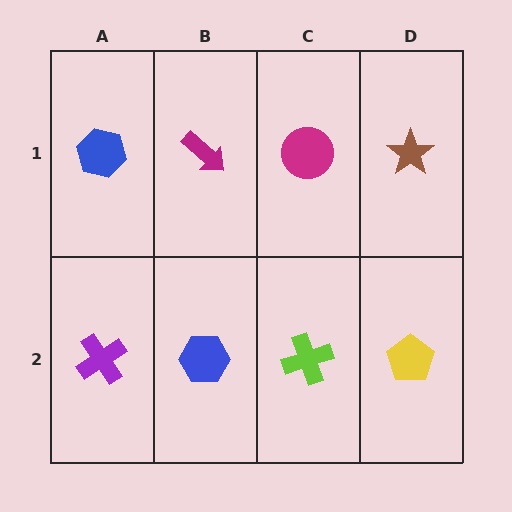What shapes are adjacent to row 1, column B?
A blue hexagon (row 2, column B), a blue hexagon (row 1, column A), a magenta circle (row 1, column C).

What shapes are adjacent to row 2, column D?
A brown star (row 1, column D), a lime cross (row 2, column C).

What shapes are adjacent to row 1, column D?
A yellow pentagon (row 2, column D), a magenta circle (row 1, column C).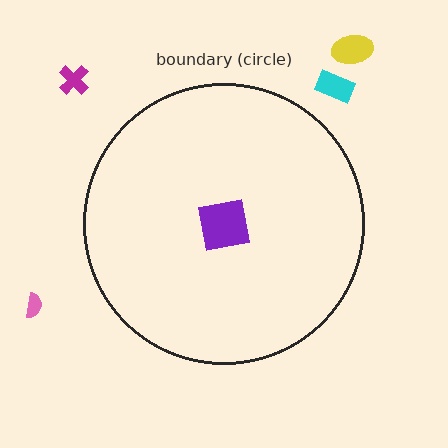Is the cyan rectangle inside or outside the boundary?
Outside.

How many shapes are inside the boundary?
1 inside, 4 outside.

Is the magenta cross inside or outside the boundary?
Outside.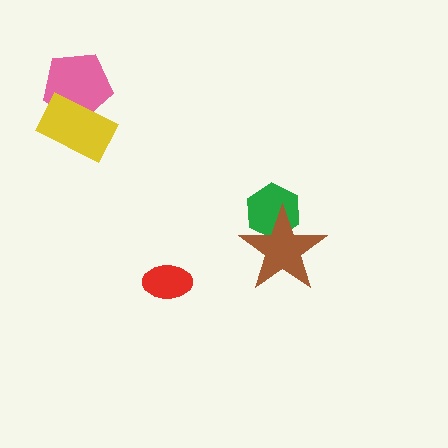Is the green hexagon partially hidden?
Yes, it is partially covered by another shape.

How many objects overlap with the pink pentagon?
1 object overlaps with the pink pentagon.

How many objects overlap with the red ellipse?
0 objects overlap with the red ellipse.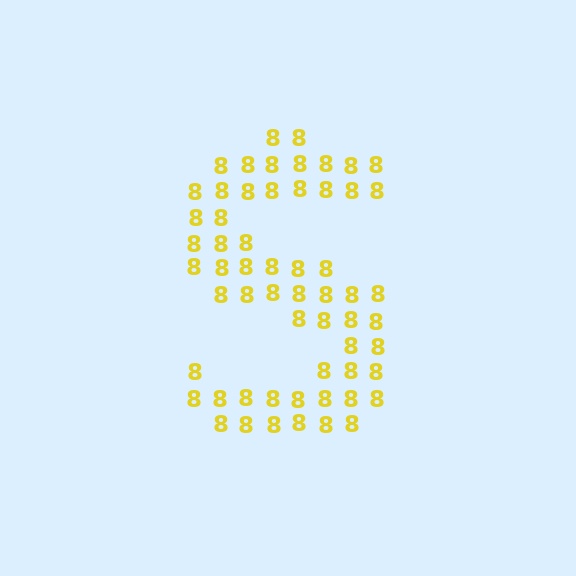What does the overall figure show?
The overall figure shows the letter S.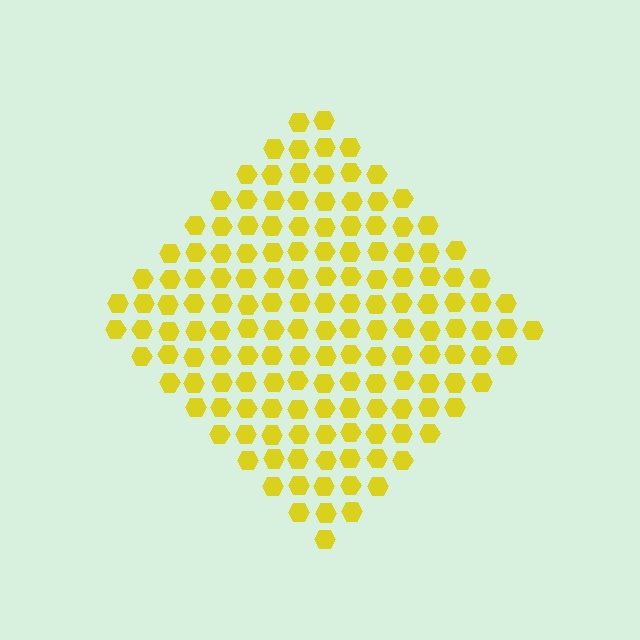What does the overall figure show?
The overall figure shows a diamond.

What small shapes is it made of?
It is made of small hexagons.